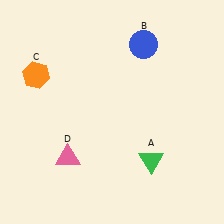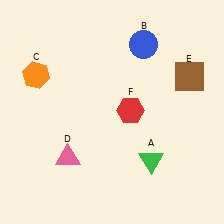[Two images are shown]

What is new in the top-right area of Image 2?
A red hexagon (F) was added in the top-right area of Image 2.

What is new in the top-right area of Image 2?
A brown square (E) was added in the top-right area of Image 2.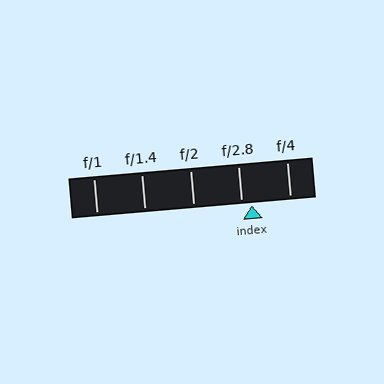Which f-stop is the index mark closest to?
The index mark is closest to f/2.8.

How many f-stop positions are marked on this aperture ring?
There are 5 f-stop positions marked.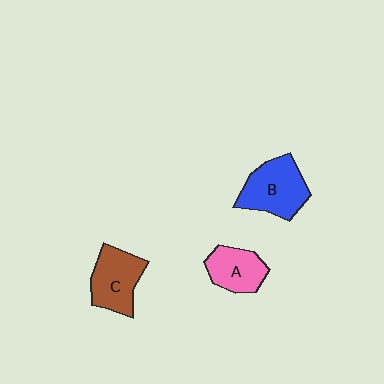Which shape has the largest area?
Shape B (blue).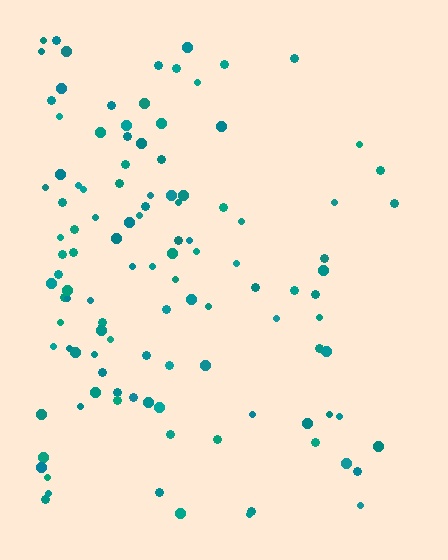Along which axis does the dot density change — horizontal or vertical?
Horizontal.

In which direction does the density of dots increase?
From right to left, with the left side densest.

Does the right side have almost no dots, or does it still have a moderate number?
Still a moderate number, just noticeably fewer than the left.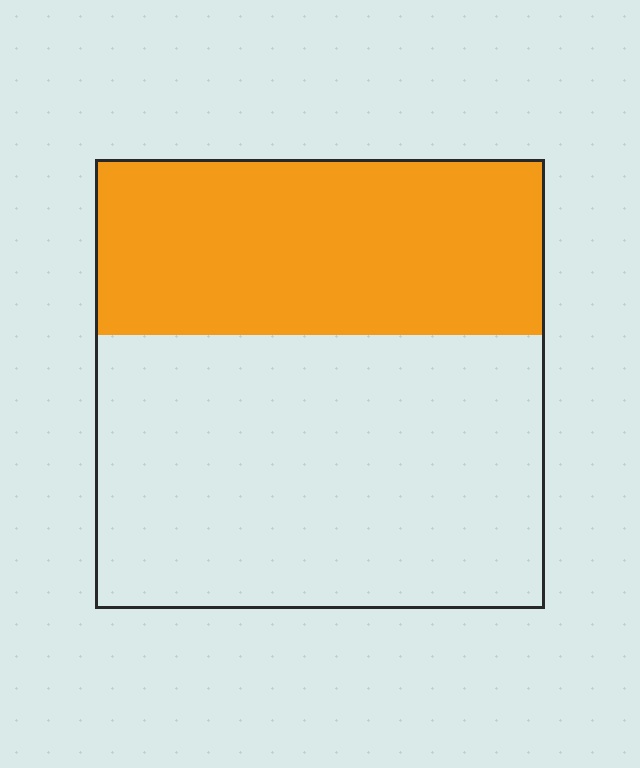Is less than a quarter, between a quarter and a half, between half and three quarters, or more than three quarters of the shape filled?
Between a quarter and a half.